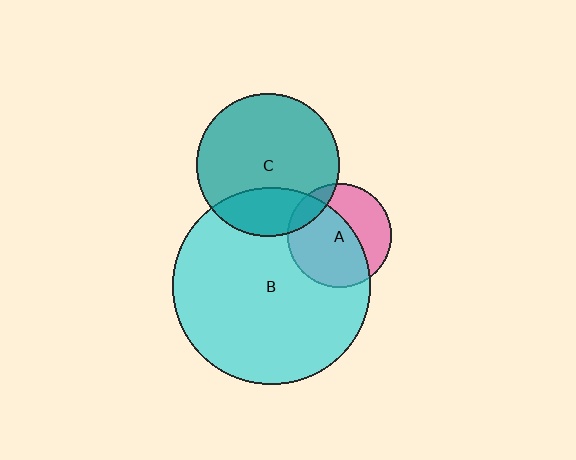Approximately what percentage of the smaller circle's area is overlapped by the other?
Approximately 15%.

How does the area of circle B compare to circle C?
Approximately 1.9 times.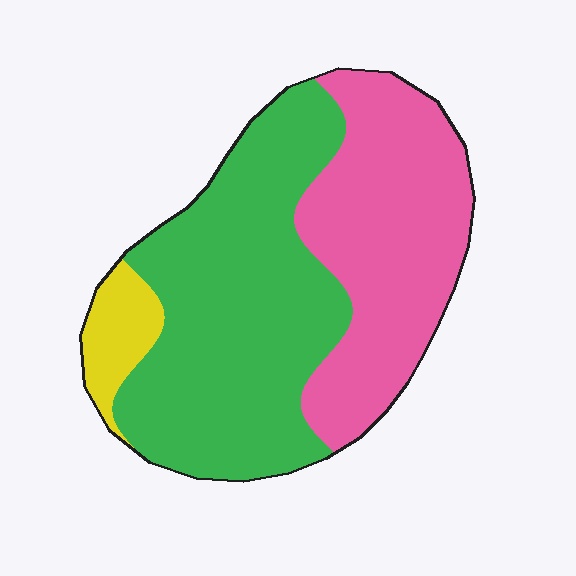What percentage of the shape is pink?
Pink covers about 40% of the shape.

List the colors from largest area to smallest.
From largest to smallest: green, pink, yellow.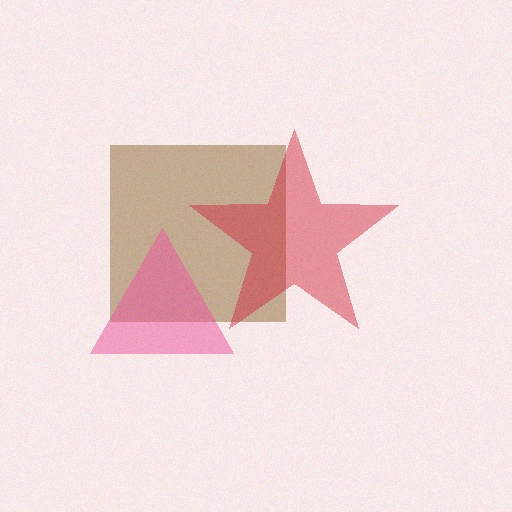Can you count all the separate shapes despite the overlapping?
Yes, there are 3 separate shapes.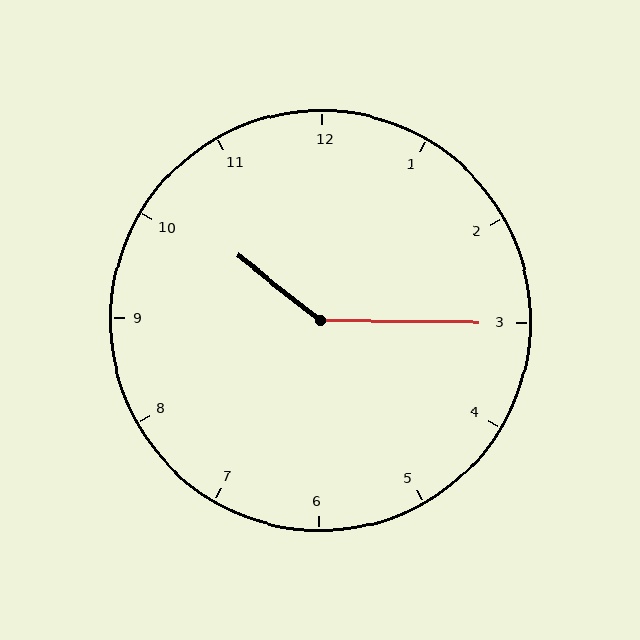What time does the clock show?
10:15.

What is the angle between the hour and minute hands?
Approximately 142 degrees.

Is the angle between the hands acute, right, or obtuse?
It is obtuse.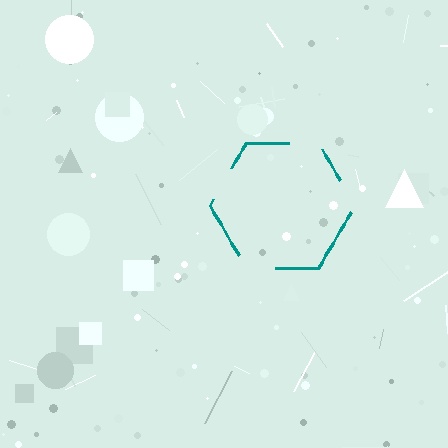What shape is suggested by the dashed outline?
The dashed outline suggests a hexagon.